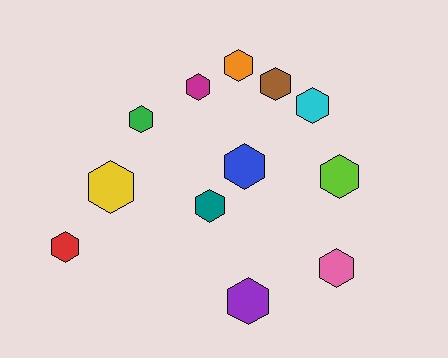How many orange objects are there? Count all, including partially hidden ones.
There is 1 orange object.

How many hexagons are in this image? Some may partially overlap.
There are 12 hexagons.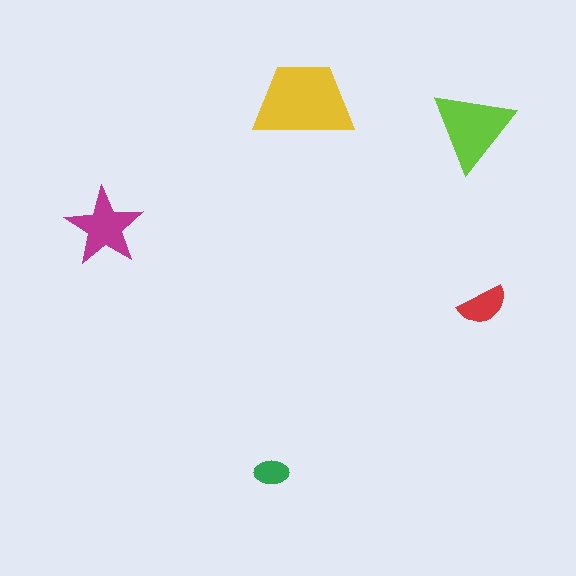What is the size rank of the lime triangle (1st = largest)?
2nd.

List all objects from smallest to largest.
The green ellipse, the red semicircle, the magenta star, the lime triangle, the yellow trapezoid.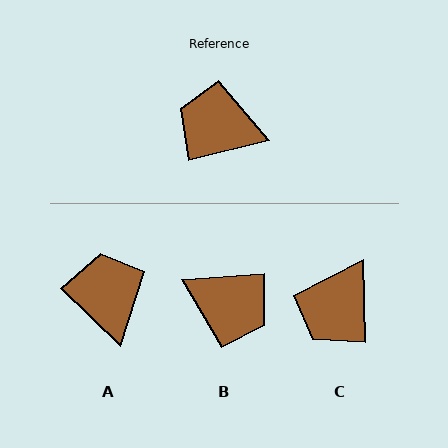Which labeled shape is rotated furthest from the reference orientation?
B, about 171 degrees away.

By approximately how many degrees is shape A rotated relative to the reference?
Approximately 58 degrees clockwise.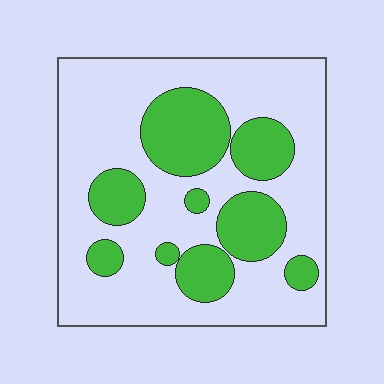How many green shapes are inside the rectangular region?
9.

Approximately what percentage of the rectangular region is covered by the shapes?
Approximately 30%.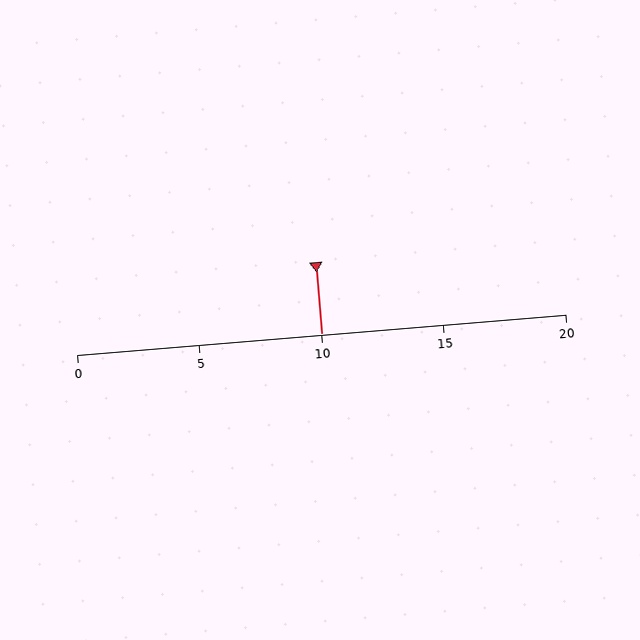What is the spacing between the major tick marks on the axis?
The major ticks are spaced 5 apart.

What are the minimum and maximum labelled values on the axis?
The axis runs from 0 to 20.